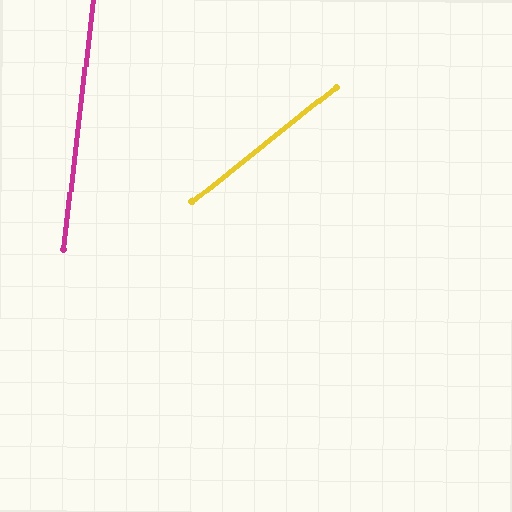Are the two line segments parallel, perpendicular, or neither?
Neither parallel nor perpendicular — they differ by about 45°.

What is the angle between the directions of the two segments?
Approximately 45 degrees.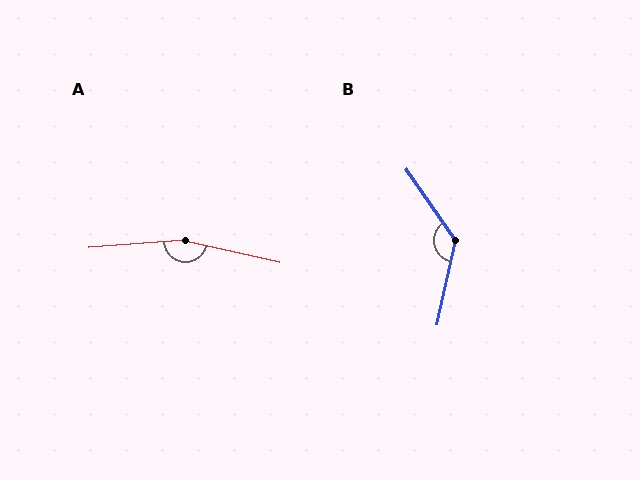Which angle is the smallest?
B, at approximately 133 degrees.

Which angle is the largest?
A, at approximately 163 degrees.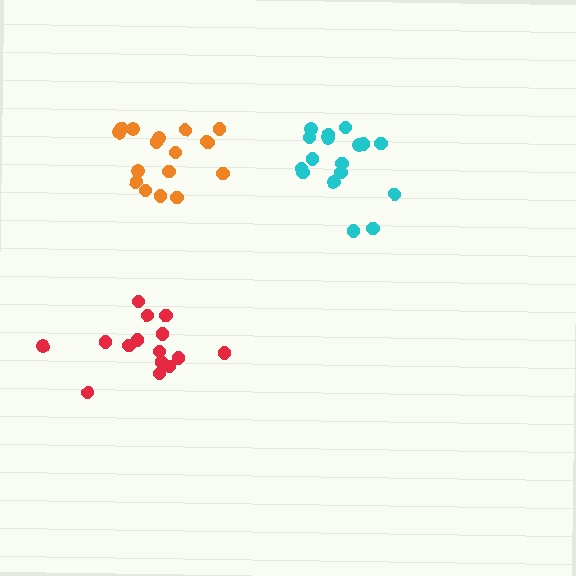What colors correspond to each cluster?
The clusters are colored: cyan, red, orange.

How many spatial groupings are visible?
There are 3 spatial groupings.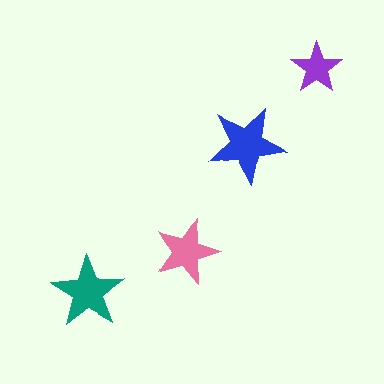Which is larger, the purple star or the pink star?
The pink one.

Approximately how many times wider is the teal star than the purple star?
About 1.5 times wider.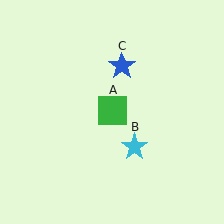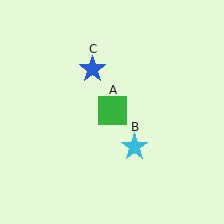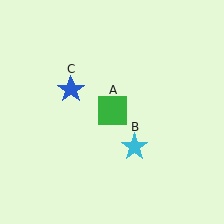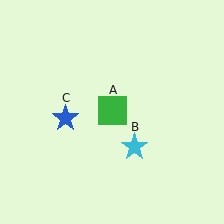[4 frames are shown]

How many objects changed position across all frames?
1 object changed position: blue star (object C).